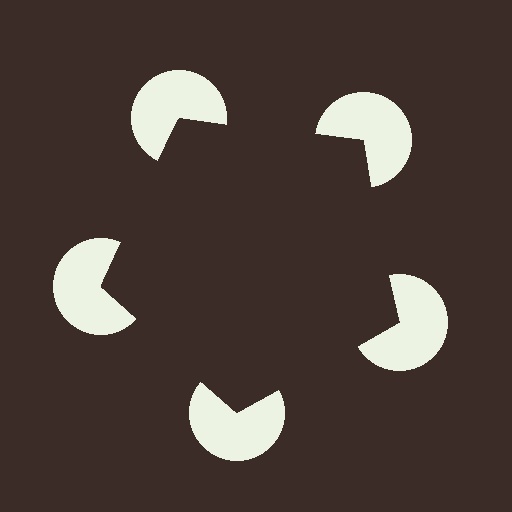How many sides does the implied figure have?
5 sides.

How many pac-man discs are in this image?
There are 5 — one at each vertex of the illusory pentagon.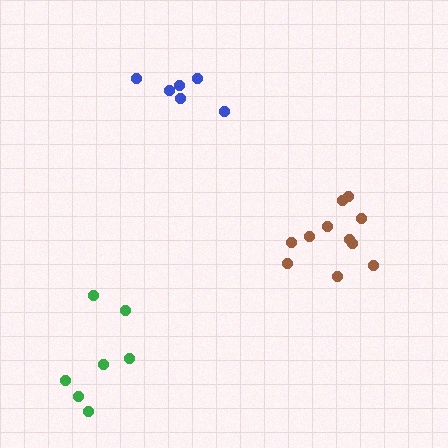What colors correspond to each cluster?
The clusters are colored: blue, brown, green.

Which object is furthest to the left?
The green cluster is leftmost.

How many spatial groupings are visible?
There are 3 spatial groupings.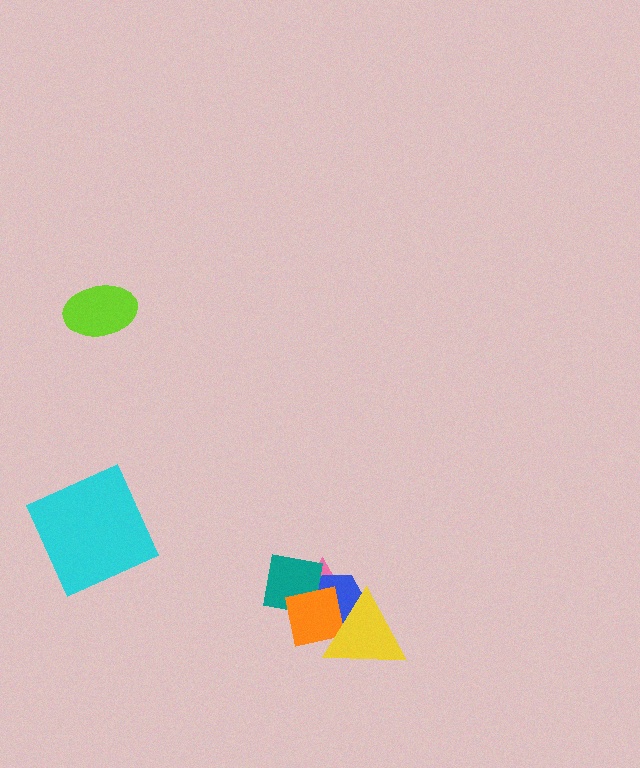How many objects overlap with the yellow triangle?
3 objects overlap with the yellow triangle.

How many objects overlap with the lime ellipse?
0 objects overlap with the lime ellipse.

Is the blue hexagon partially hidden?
Yes, it is partially covered by another shape.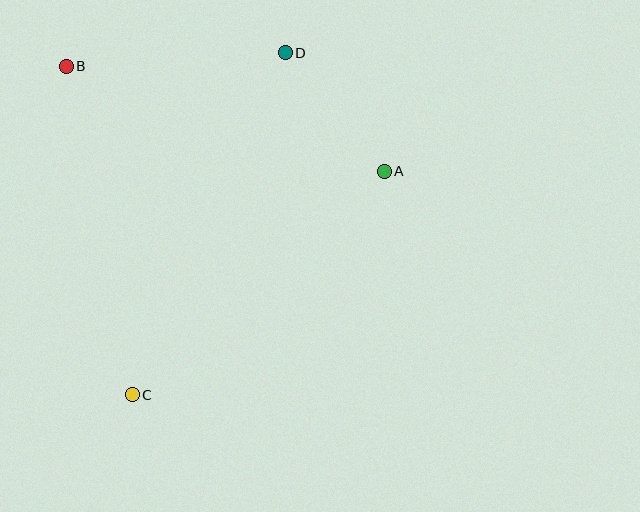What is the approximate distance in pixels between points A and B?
The distance between A and B is approximately 334 pixels.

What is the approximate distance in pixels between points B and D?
The distance between B and D is approximately 219 pixels.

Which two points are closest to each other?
Points A and D are closest to each other.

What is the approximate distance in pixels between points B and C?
The distance between B and C is approximately 334 pixels.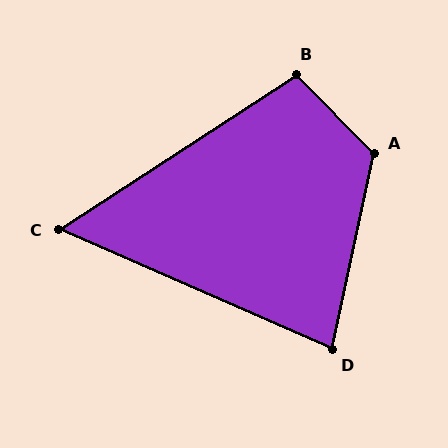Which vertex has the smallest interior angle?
C, at approximately 57 degrees.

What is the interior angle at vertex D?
Approximately 78 degrees (acute).